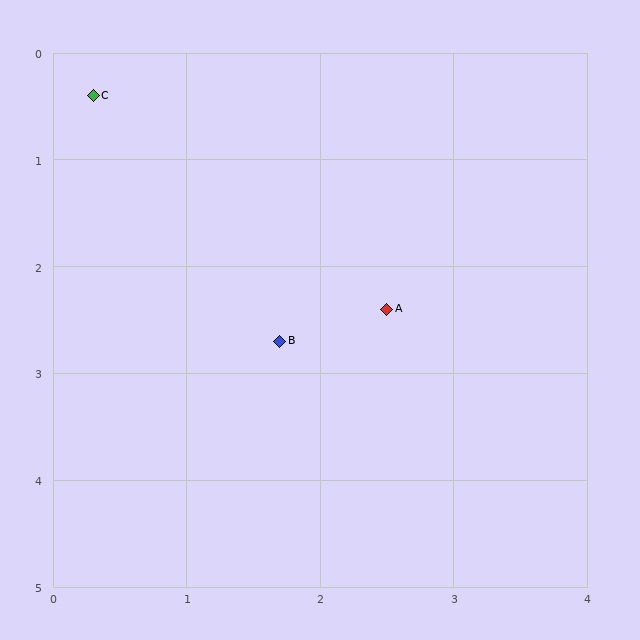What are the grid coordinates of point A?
Point A is at approximately (2.5, 2.4).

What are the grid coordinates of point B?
Point B is at approximately (1.7, 2.7).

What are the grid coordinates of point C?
Point C is at approximately (0.3, 0.4).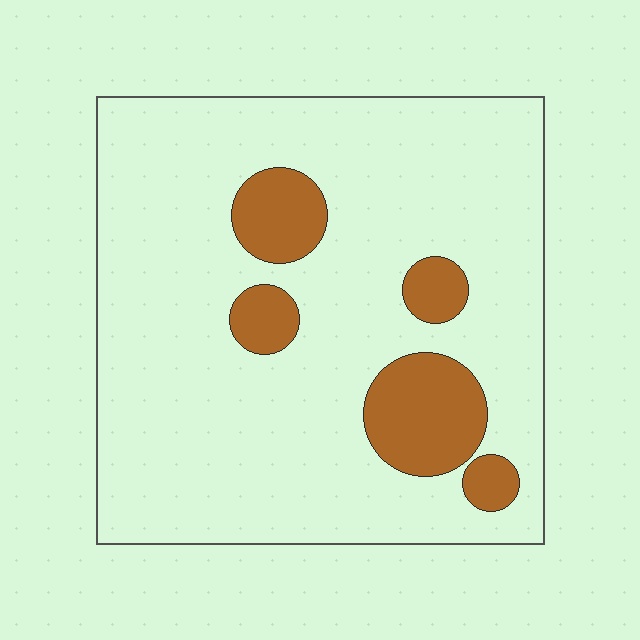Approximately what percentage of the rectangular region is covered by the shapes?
Approximately 15%.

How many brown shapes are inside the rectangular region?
5.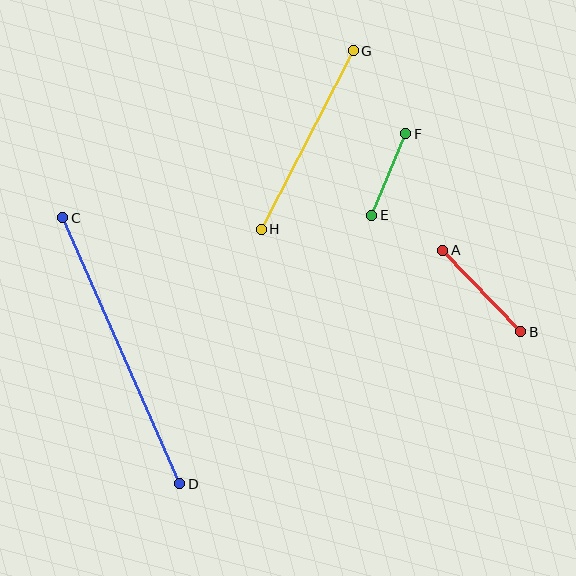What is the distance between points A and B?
The distance is approximately 113 pixels.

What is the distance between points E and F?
The distance is approximately 88 pixels.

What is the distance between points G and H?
The distance is approximately 201 pixels.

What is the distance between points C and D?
The distance is approximately 290 pixels.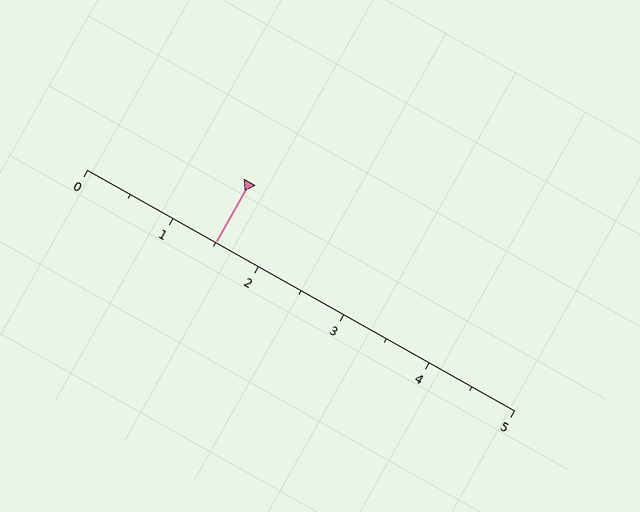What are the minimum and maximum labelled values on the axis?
The axis runs from 0 to 5.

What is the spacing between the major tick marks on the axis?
The major ticks are spaced 1 apart.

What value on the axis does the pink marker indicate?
The marker indicates approximately 1.5.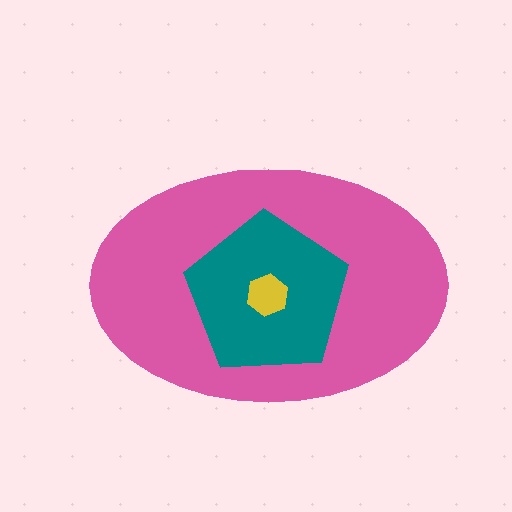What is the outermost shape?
The pink ellipse.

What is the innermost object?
The yellow hexagon.